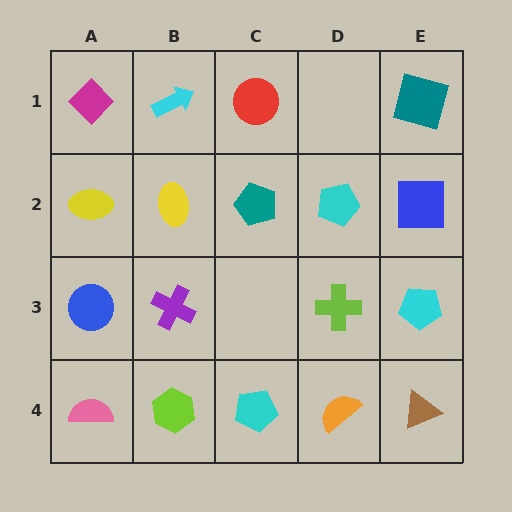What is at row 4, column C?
A cyan pentagon.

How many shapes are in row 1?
4 shapes.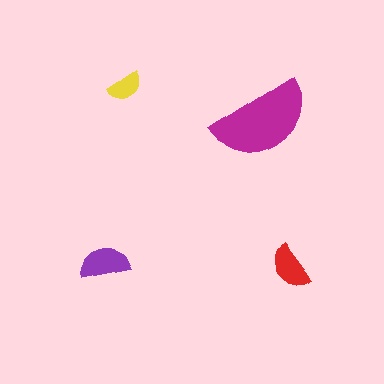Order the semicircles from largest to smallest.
the magenta one, the purple one, the red one, the yellow one.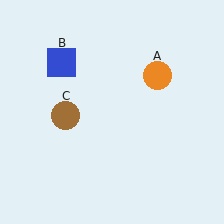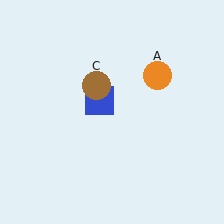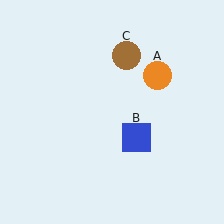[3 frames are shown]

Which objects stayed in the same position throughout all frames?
Orange circle (object A) remained stationary.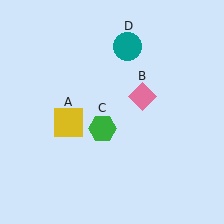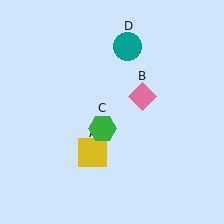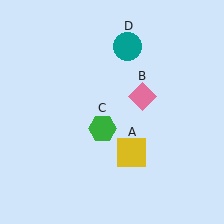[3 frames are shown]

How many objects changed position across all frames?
1 object changed position: yellow square (object A).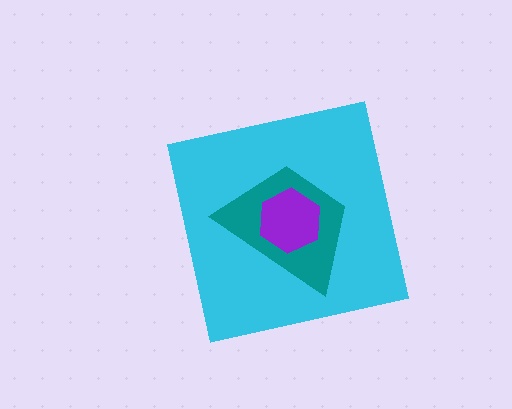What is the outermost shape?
The cyan square.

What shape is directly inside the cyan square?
The teal trapezoid.